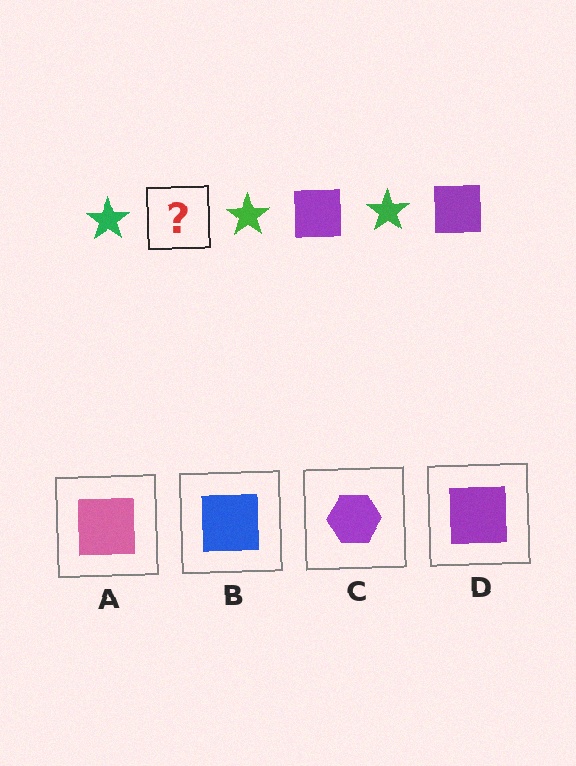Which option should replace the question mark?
Option D.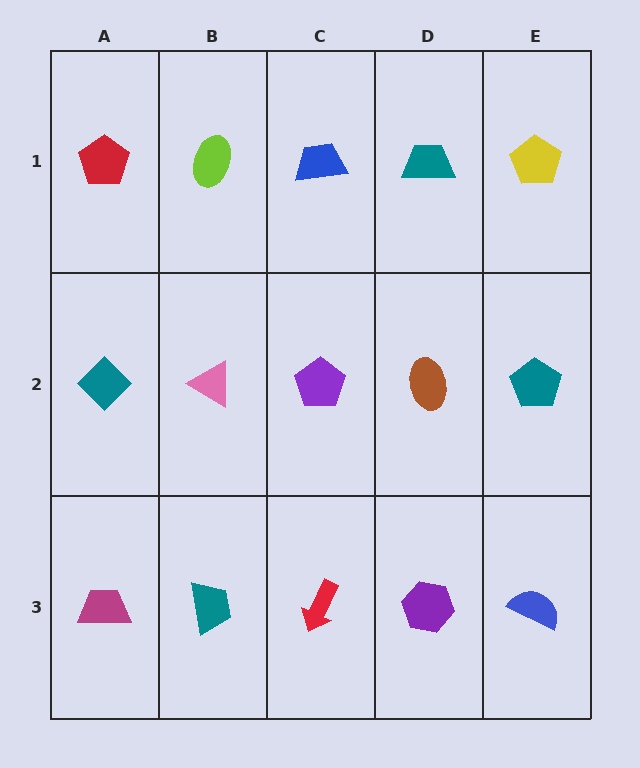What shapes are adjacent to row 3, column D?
A brown ellipse (row 2, column D), a red arrow (row 3, column C), a blue semicircle (row 3, column E).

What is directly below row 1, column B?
A pink triangle.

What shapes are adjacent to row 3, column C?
A purple pentagon (row 2, column C), a teal trapezoid (row 3, column B), a purple hexagon (row 3, column D).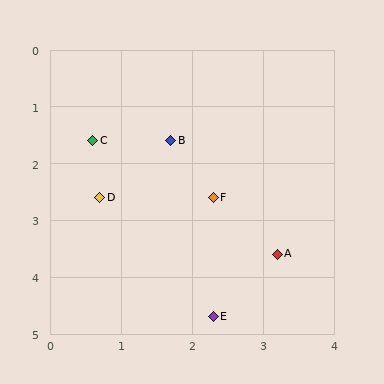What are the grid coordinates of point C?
Point C is at approximately (0.6, 1.6).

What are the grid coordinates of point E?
Point E is at approximately (2.3, 4.7).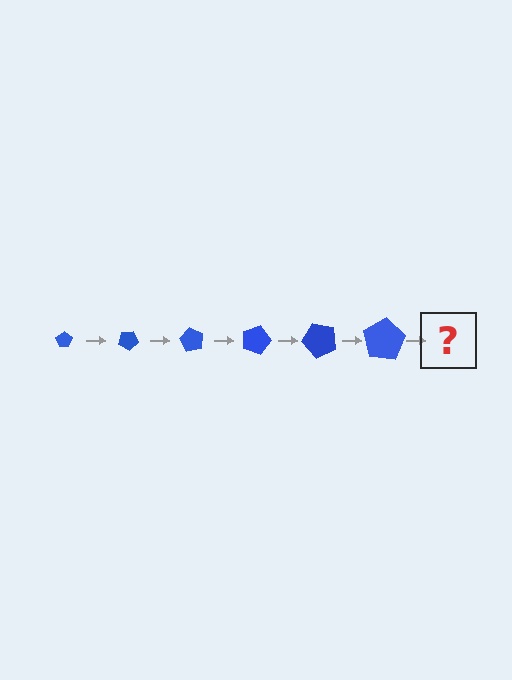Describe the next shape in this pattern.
It should be a pentagon, larger than the previous one and rotated 180 degrees from the start.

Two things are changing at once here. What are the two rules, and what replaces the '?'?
The two rules are that the pentagon grows larger each step and it rotates 30 degrees each step. The '?' should be a pentagon, larger than the previous one and rotated 180 degrees from the start.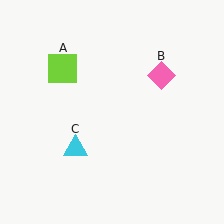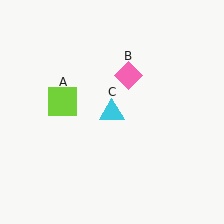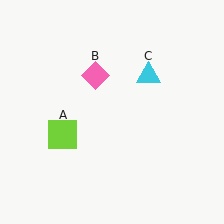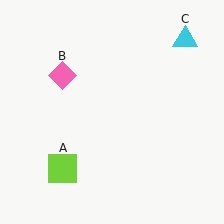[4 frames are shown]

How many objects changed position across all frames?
3 objects changed position: lime square (object A), pink diamond (object B), cyan triangle (object C).